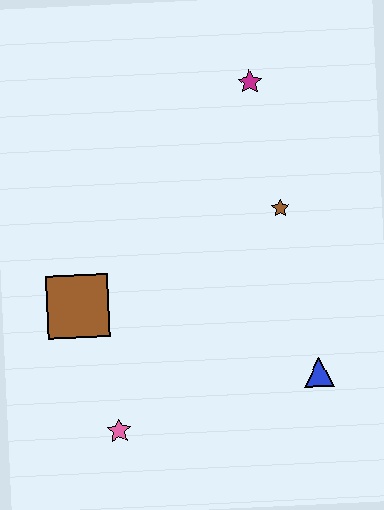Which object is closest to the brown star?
The magenta star is closest to the brown star.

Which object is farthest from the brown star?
The pink star is farthest from the brown star.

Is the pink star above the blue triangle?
No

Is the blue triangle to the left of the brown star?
No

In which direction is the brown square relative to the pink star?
The brown square is above the pink star.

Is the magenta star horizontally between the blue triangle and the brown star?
No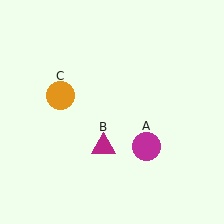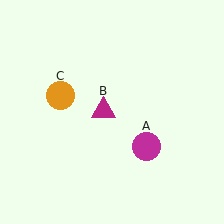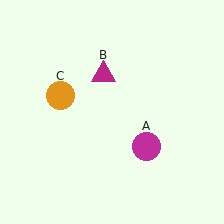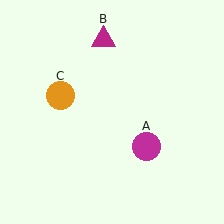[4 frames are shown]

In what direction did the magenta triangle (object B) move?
The magenta triangle (object B) moved up.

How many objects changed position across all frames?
1 object changed position: magenta triangle (object B).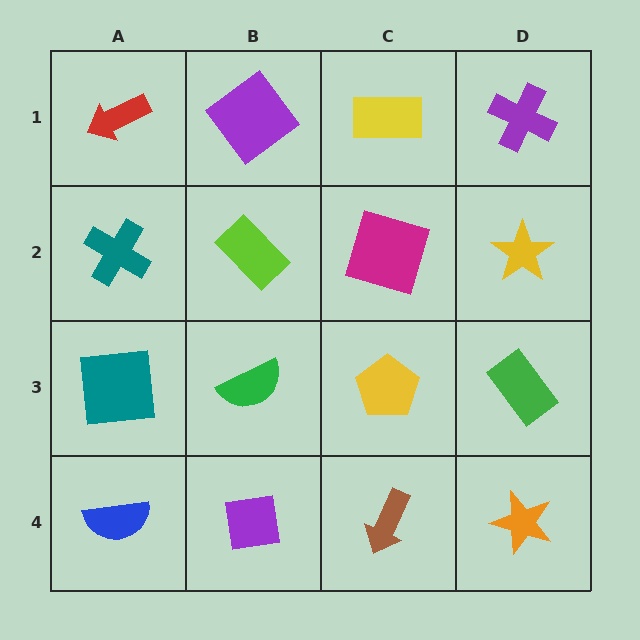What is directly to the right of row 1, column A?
A purple diamond.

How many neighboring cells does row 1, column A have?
2.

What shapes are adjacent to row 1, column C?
A magenta square (row 2, column C), a purple diamond (row 1, column B), a purple cross (row 1, column D).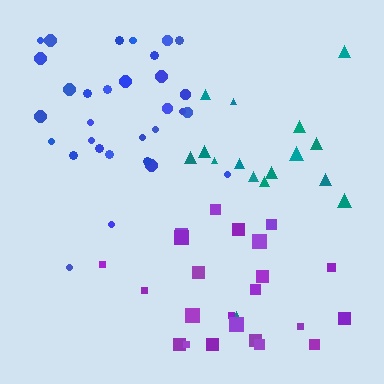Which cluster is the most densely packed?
Blue.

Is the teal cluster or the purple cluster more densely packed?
Purple.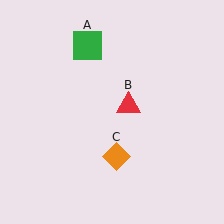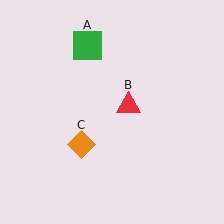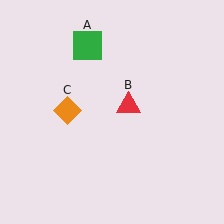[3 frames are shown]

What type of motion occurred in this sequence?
The orange diamond (object C) rotated clockwise around the center of the scene.